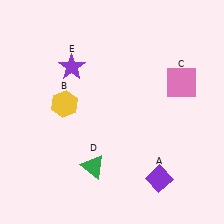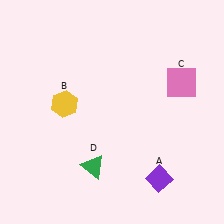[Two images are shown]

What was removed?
The purple star (E) was removed in Image 2.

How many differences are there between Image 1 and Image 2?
There is 1 difference between the two images.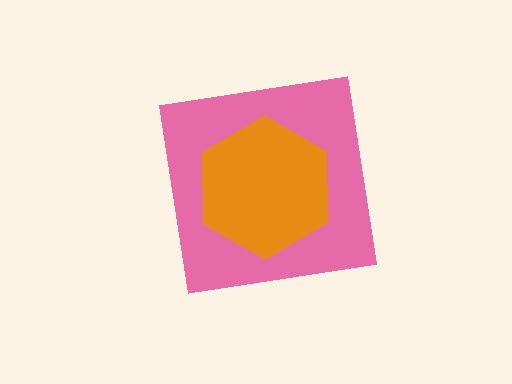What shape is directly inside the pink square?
The orange hexagon.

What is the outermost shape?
The pink square.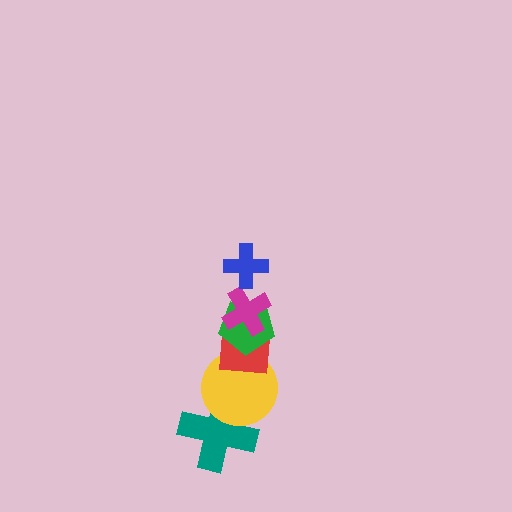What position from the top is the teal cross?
The teal cross is 6th from the top.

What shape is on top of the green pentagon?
The magenta cross is on top of the green pentagon.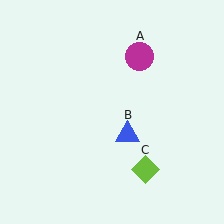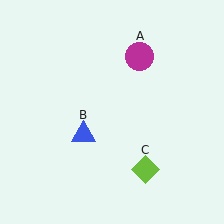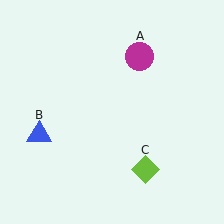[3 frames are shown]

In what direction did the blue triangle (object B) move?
The blue triangle (object B) moved left.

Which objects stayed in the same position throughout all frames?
Magenta circle (object A) and lime diamond (object C) remained stationary.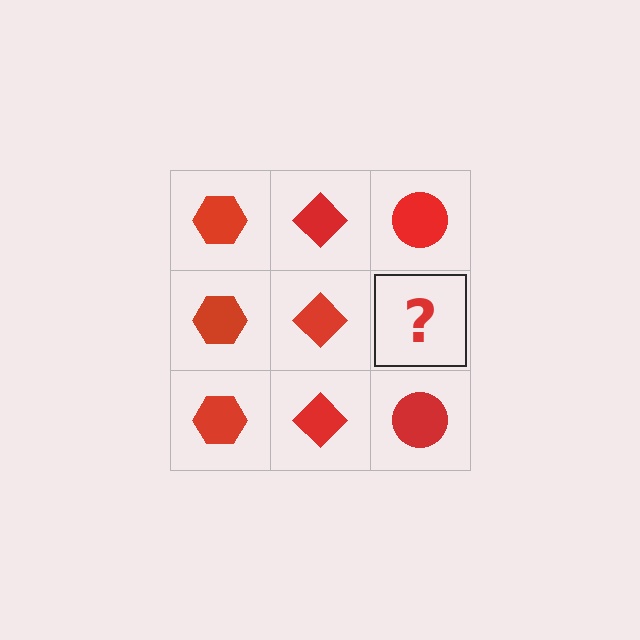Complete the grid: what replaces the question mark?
The question mark should be replaced with a red circle.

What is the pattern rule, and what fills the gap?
The rule is that each column has a consistent shape. The gap should be filled with a red circle.